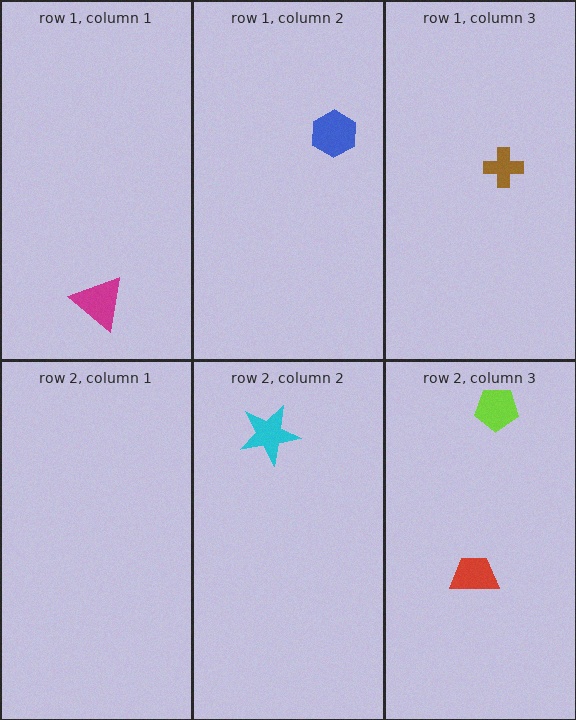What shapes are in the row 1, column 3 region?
The brown cross.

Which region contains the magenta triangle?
The row 1, column 1 region.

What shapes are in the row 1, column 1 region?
The magenta triangle.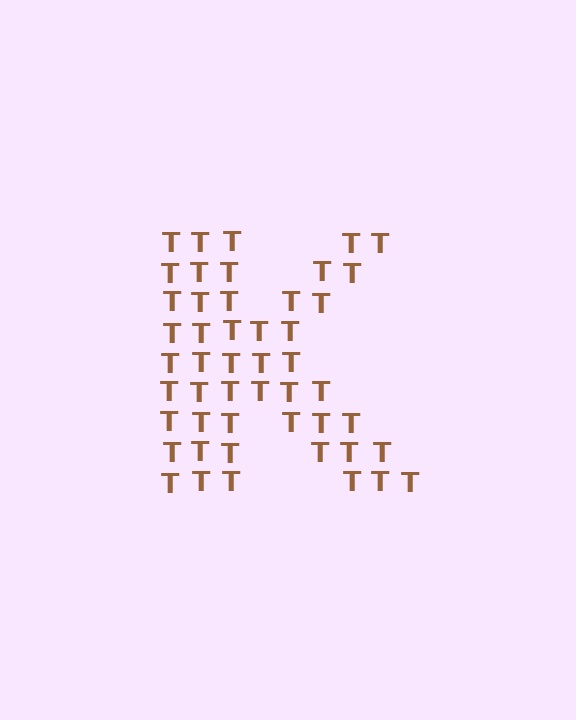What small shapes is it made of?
It is made of small letter T's.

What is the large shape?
The large shape is the letter K.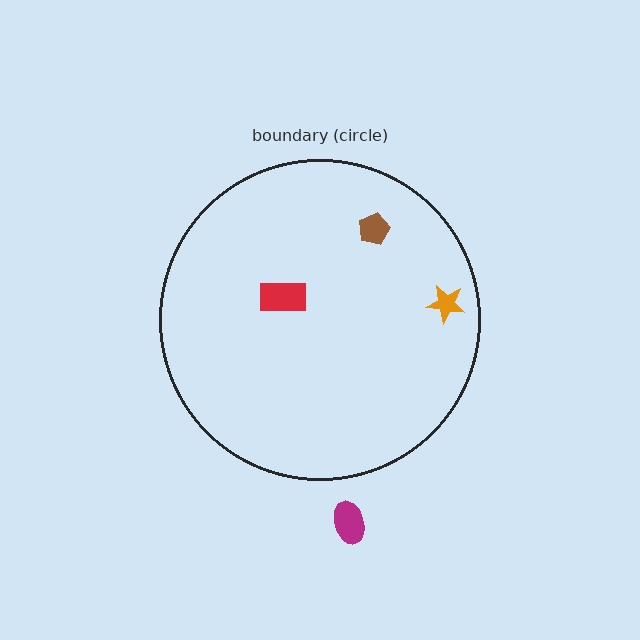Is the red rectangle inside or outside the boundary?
Inside.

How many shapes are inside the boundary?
3 inside, 1 outside.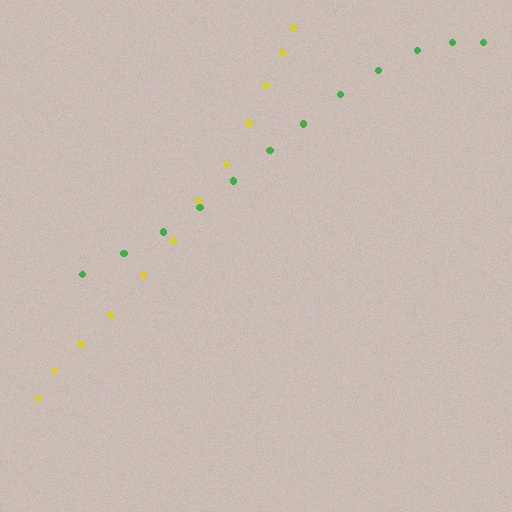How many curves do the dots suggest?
There are 2 distinct paths.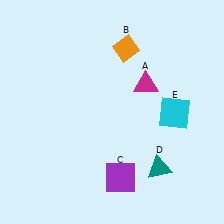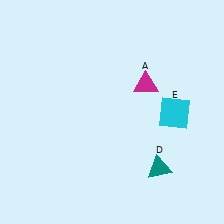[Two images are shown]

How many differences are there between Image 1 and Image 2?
There are 2 differences between the two images.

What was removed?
The orange diamond (B), the purple square (C) were removed in Image 2.